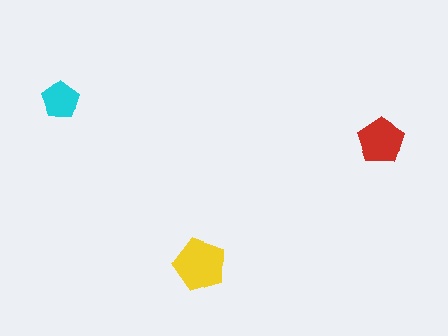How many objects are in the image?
There are 3 objects in the image.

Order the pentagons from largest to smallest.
the yellow one, the red one, the cyan one.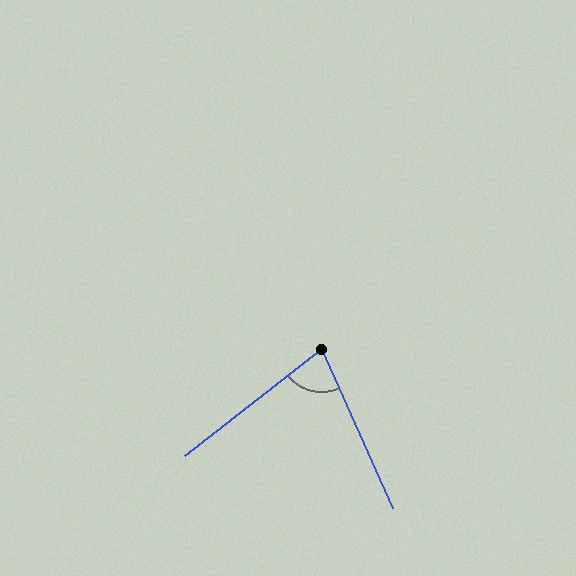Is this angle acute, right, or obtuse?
It is acute.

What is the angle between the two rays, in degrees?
Approximately 76 degrees.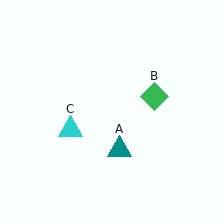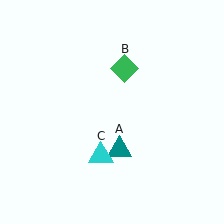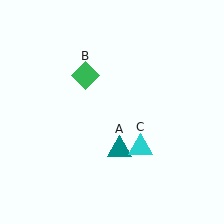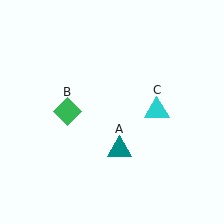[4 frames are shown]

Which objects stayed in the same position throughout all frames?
Teal triangle (object A) remained stationary.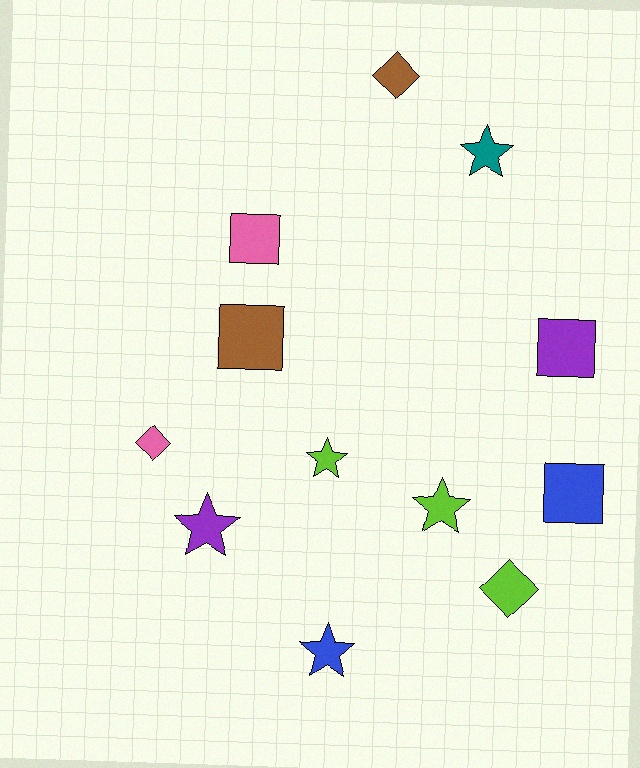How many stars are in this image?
There are 5 stars.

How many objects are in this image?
There are 12 objects.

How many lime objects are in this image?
There are 3 lime objects.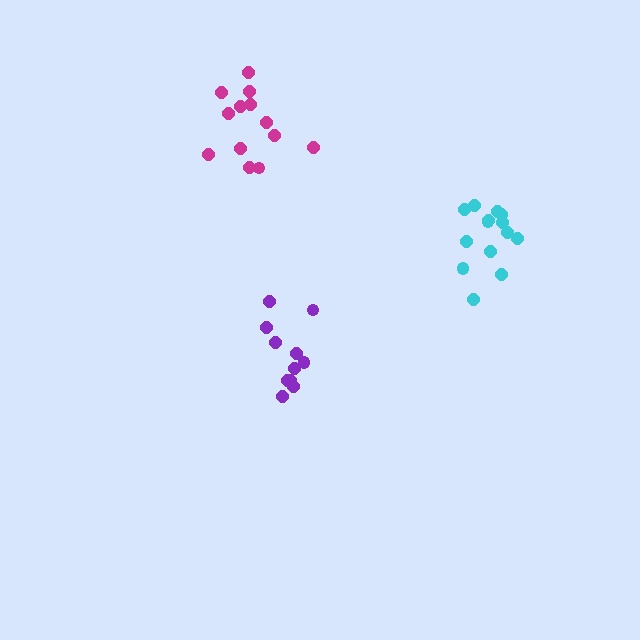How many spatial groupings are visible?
There are 3 spatial groupings.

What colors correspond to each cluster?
The clusters are colored: purple, magenta, cyan.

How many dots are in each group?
Group 1: 11 dots, Group 2: 13 dots, Group 3: 14 dots (38 total).